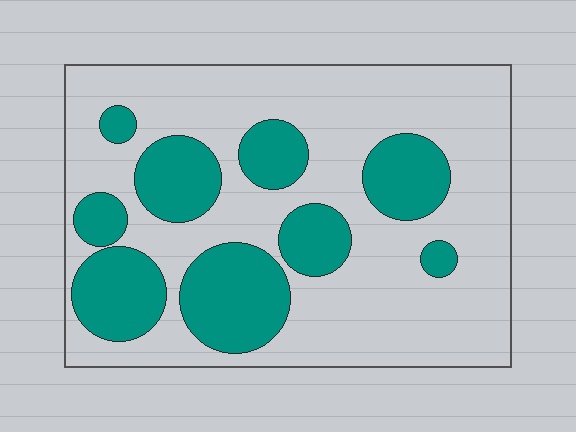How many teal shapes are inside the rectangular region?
9.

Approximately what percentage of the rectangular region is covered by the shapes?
Approximately 30%.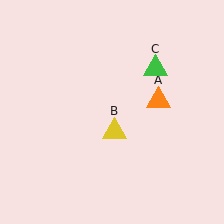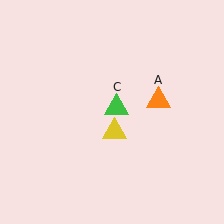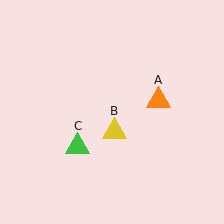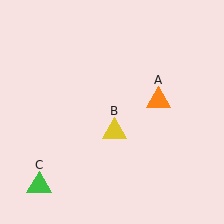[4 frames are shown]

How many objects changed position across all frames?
1 object changed position: green triangle (object C).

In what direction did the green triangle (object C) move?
The green triangle (object C) moved down and to the left.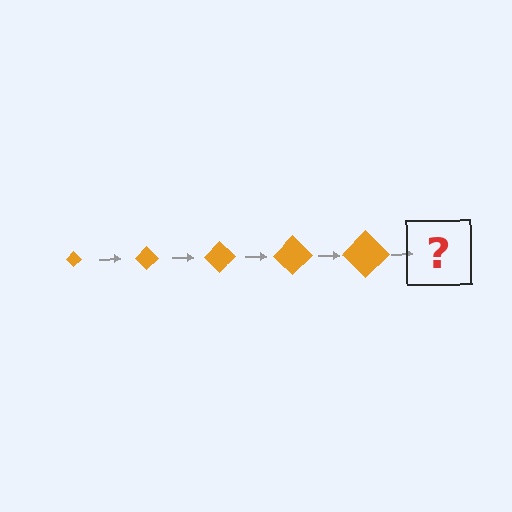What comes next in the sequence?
The next element should be an orange diamond, larger than the previous one.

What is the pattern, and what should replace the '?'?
The pattern is that the diamond gets progressively larger each step. The '?' should be an orange diamond, larger than the previous one.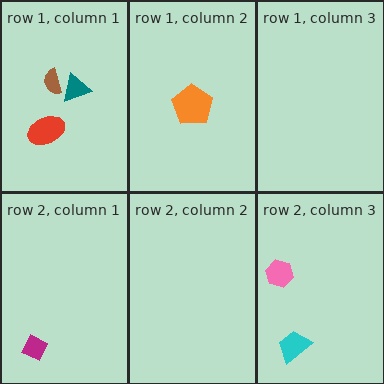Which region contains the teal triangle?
The row 1, column 1 region.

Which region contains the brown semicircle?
The row 1, column 1 region.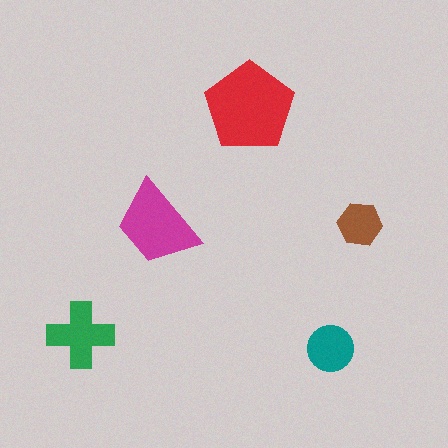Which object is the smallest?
The brown hexagon.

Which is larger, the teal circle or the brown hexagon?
The teal circle.